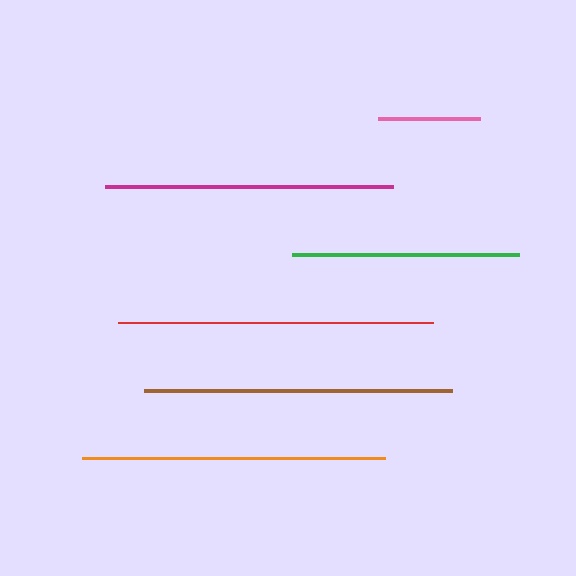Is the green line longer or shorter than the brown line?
The brown line is longer than the green line.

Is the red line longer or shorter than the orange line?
The red line is longer than the orange line.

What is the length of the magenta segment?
The magenta segment is approximately 287 pixels long.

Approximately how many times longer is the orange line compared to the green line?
The orange line is approximately 1.3 times the length of the green line.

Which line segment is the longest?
The red line is the longest at approximately 315 pixels.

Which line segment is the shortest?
The pink line is the shortest at approximately 102 pixels.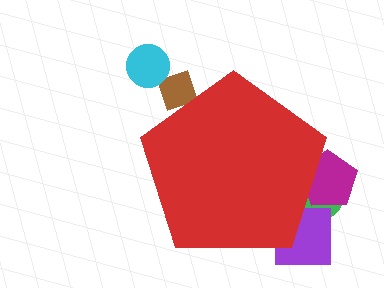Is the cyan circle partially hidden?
No, the cyan circle is fully visible.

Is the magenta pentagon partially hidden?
Yes, the magenta pentagon is partially hidden behind the red pentagon.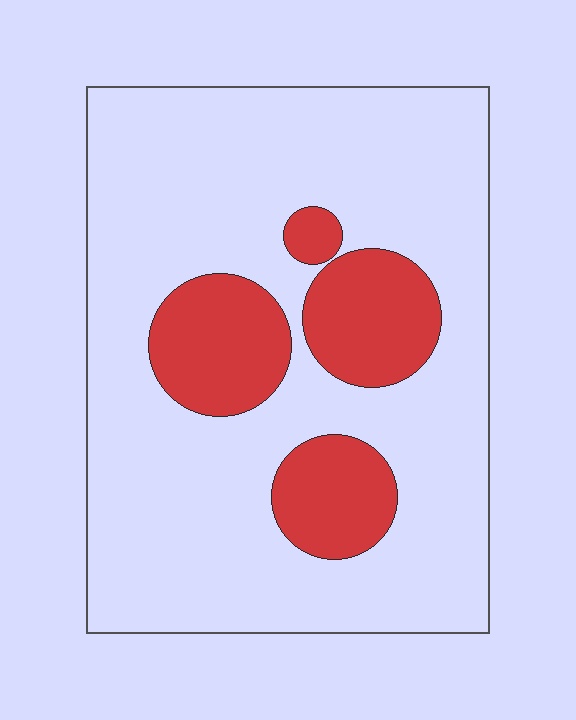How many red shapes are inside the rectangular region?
4.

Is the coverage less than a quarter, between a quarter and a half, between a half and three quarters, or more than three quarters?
Less than a quarter.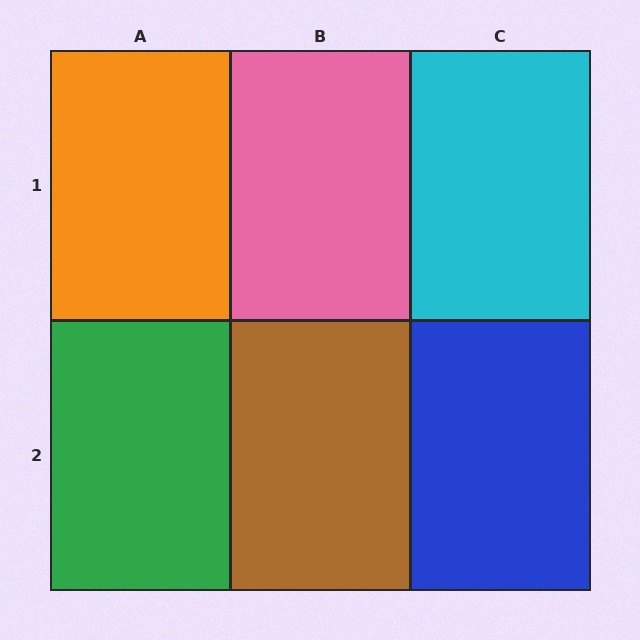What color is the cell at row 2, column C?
Blue.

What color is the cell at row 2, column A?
Green.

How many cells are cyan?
1 cell is cyan.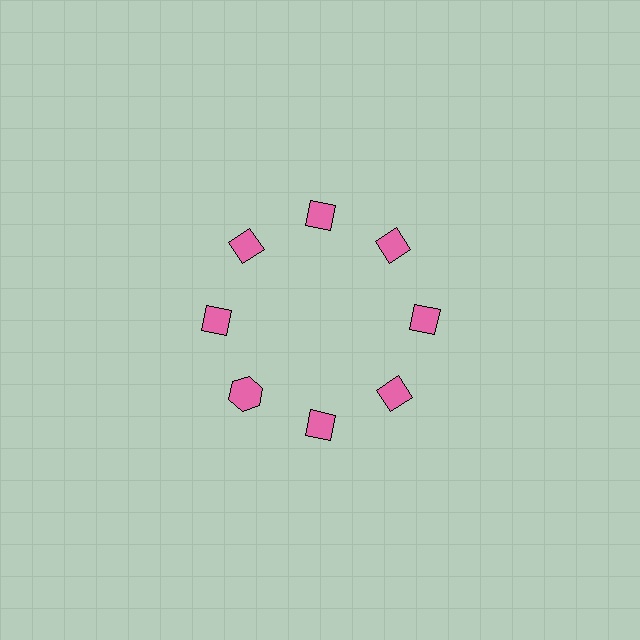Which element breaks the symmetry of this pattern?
The pink hexagon at roughly the 8 o'clock position breaks the symmetry. All other shapes are pink diamonds.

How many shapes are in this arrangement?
There are 8 shapes arranged in a ring pattern.